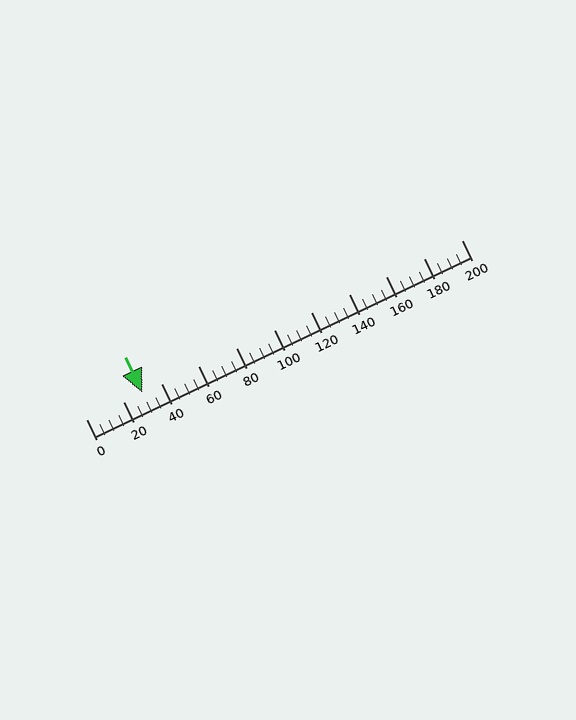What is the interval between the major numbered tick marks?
The major tick marks are spaced 20 units apart.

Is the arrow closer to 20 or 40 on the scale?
The arrow is closer to 40.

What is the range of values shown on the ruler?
The ruler shows values from 0 to 200.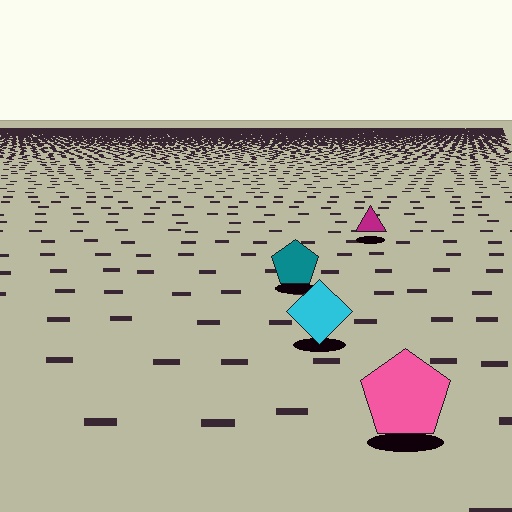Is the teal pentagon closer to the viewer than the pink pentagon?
No. The pink pentagon is closer — you can tell from the texture gradient: the ground texture is coarser near it.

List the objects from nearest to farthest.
From nearest to farthest: the pink pentagon, the cyan diamond, the teal pentagon, the magenta triangle.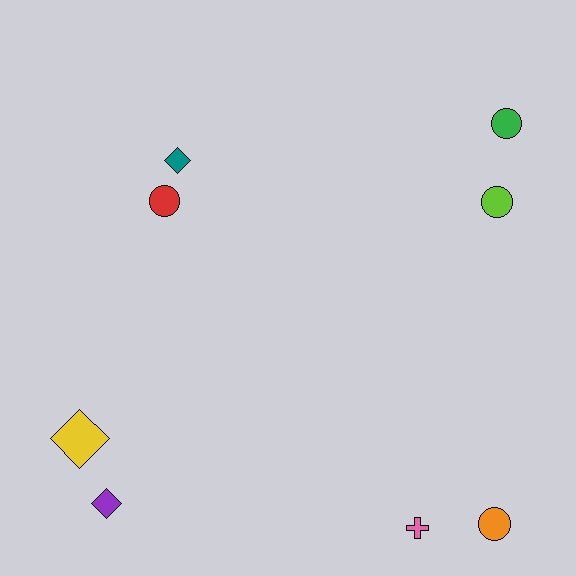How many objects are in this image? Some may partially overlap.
There are 8 objects.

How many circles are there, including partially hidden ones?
There are 4 circles.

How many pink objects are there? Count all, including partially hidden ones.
There is 1 pink object.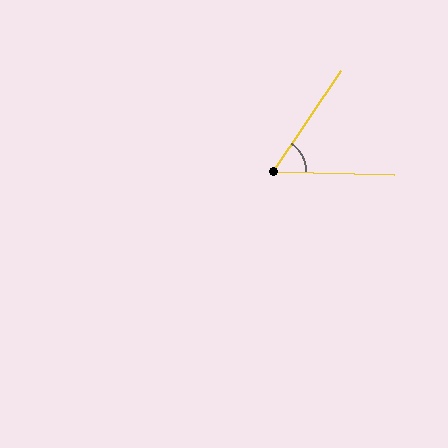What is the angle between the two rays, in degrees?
Approximately 57 degrees.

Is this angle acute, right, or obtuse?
It is acute.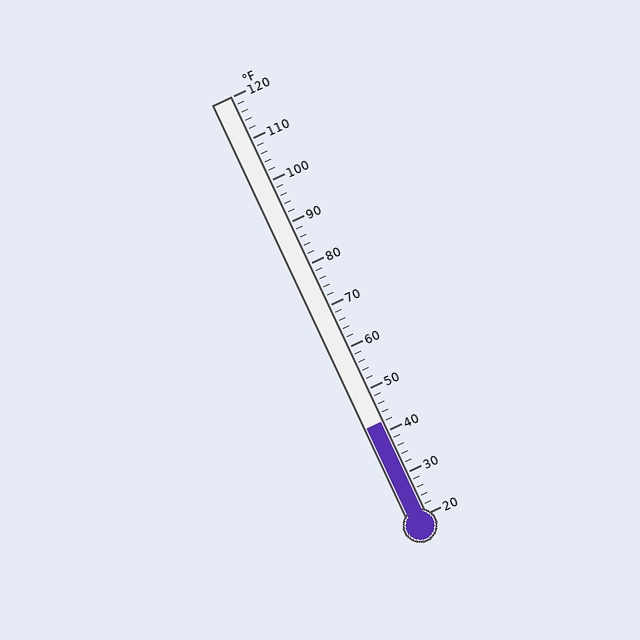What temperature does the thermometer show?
The thermometer shows approximately 42°F.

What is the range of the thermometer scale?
The thermometer scale ranges from 20°F to 120°F.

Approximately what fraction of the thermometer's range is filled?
The thermometer is filled to approximately 20% of its range.